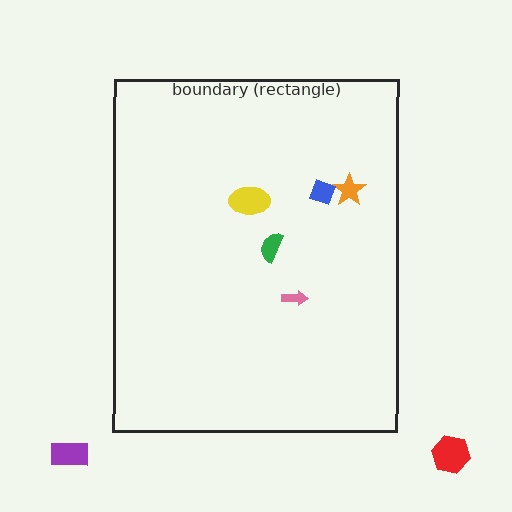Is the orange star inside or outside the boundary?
Inside.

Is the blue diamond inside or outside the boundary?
Inside.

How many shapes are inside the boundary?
5 inside, 2 outside.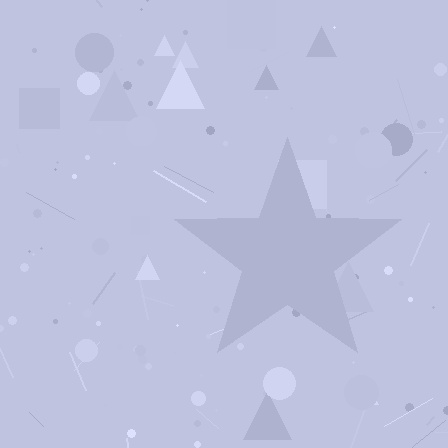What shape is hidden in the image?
A star is hidden in the image.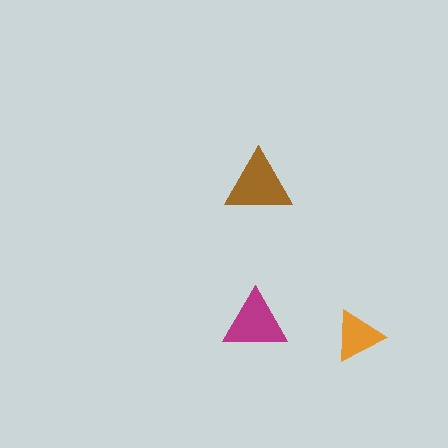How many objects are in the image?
There are 3 objects in the image.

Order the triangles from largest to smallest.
the brown one, the magenta one, the orange one.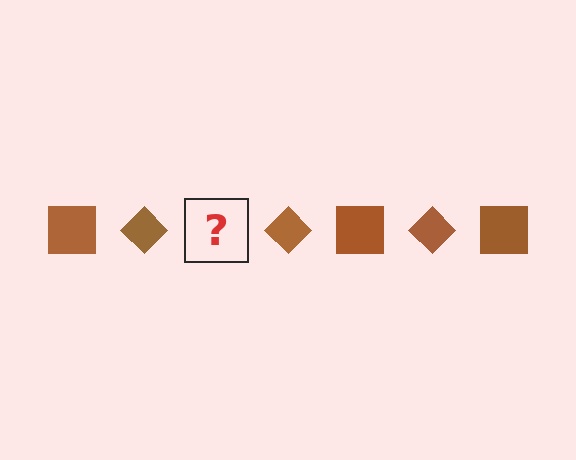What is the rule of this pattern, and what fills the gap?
The rule is that the pattern cycles through square, diamond shapes in brown. The gap should be filled with a brown square.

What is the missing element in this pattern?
The missing element is a brown square.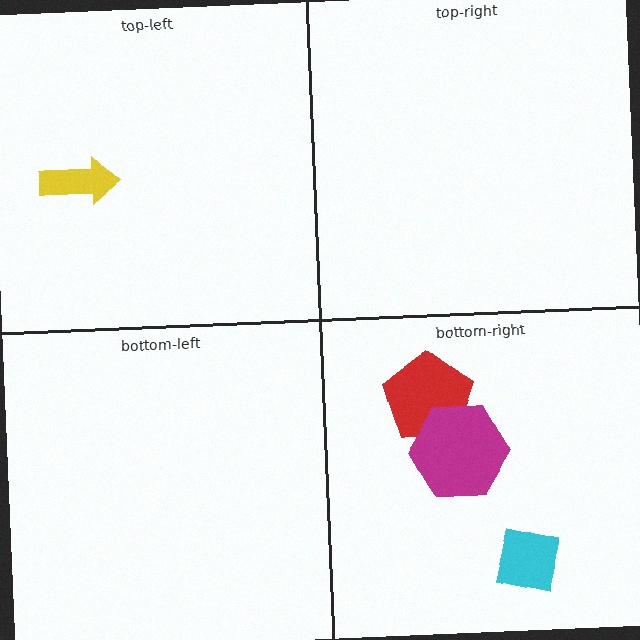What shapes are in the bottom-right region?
The cyan square, the red pentagon, the magenta hexagon.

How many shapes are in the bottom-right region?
3.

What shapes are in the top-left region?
The yellow arrow.